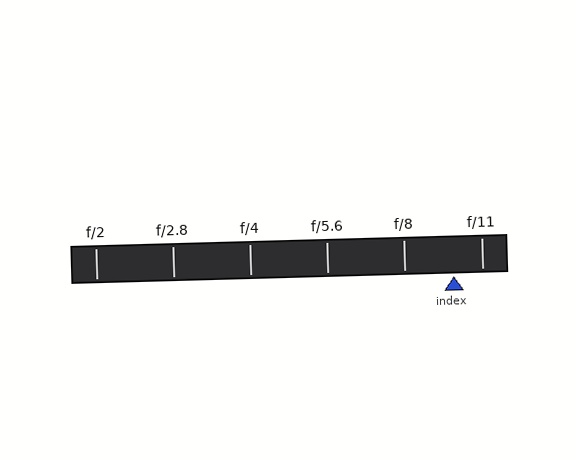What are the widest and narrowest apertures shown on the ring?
The widest aperture shown is f/2 and the narrowest is f/11.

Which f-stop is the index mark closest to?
The index mark is closest to f/11.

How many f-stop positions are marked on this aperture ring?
There are 6 f-stop positions marked.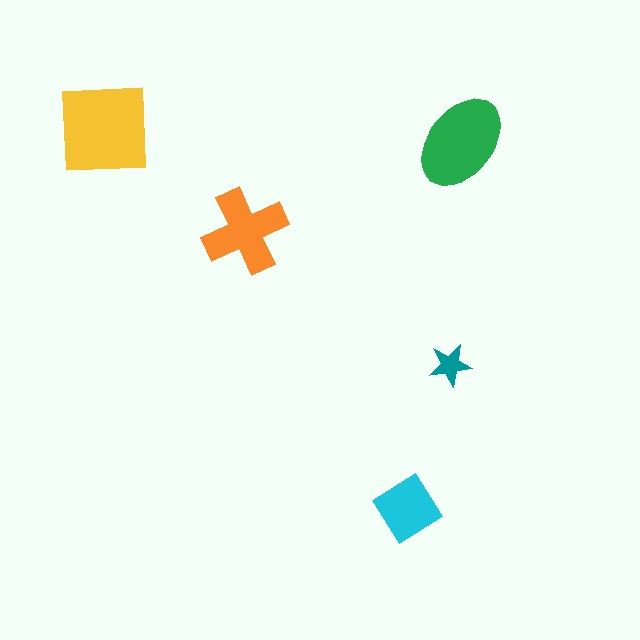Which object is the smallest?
The teal star.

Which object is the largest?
The yellow square.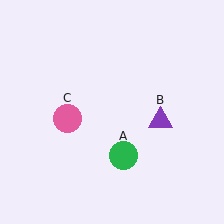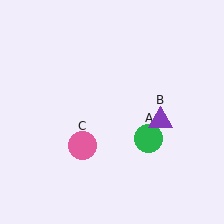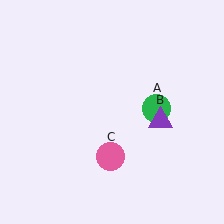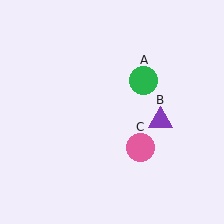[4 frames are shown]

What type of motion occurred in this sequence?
The green circle (object A), pink circle (object C) rotated counterclockwise around the center of the scene.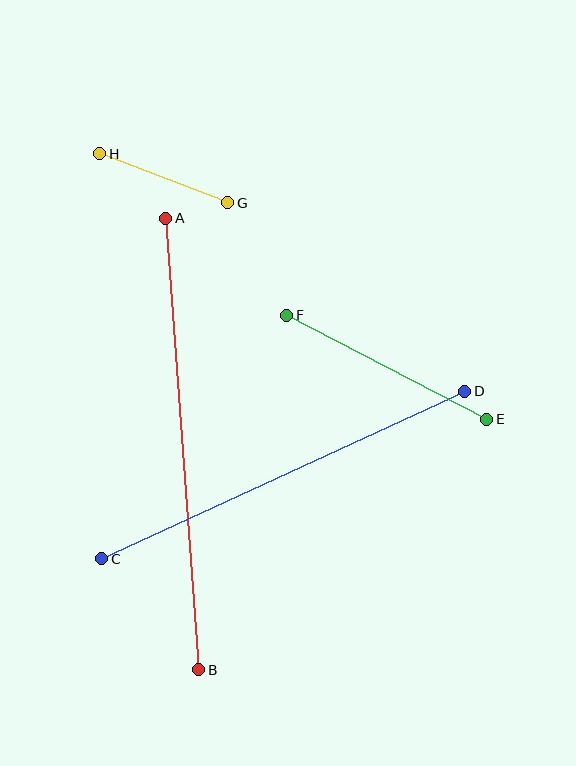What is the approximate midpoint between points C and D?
The midpoint is at approximately (283, 475) pixels.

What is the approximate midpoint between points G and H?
The midpoint is at approximately (164, 178) pixels.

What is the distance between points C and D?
The distance is approximately 400 pixels.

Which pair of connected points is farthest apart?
Points A and B are farthest apart.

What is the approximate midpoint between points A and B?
The midpoint is at approximately (182, 444) pixels.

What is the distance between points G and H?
The distance is approximately 137 pixels.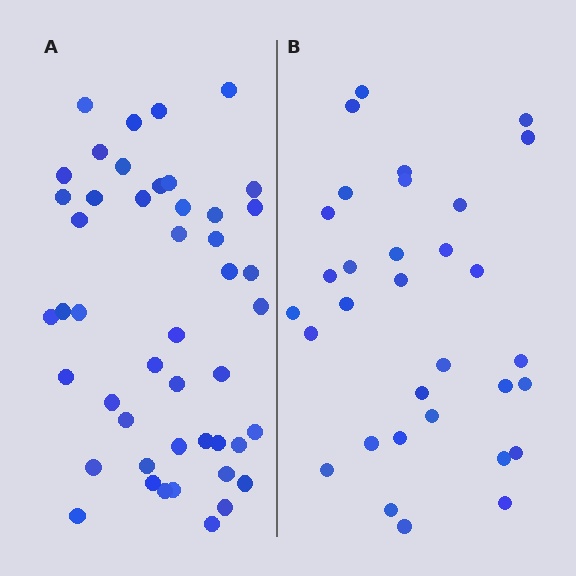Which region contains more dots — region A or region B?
Region A (the left region) has more dots.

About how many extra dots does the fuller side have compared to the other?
Region A has approximately 15 more dots than region B.